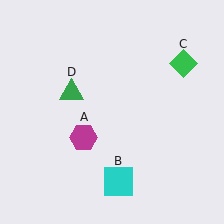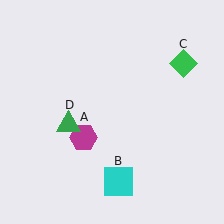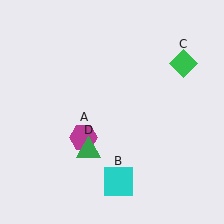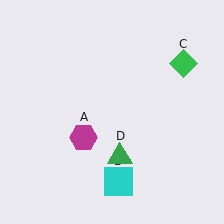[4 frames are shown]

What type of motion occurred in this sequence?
The green triangle (object D) rotated counterclockwise around the center of the scene.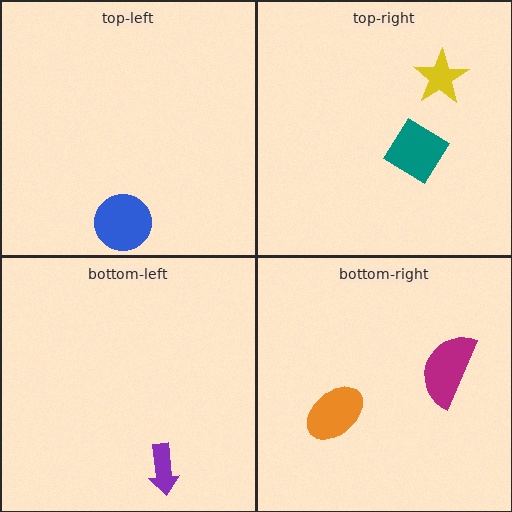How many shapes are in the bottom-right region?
2.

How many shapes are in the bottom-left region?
1.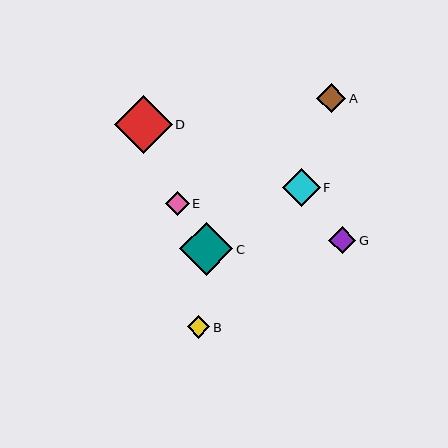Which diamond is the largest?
Diamond D is the largest with a size of approximately 58 pixels.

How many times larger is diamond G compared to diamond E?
Diamond G is approximately 1.1 times the size of diamond E.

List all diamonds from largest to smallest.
From largest to smallest: D, C, F, A, G, E, B.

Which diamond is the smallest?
Diamond B is the smallest with a size of approximately 22 pixels.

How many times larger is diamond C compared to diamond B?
Diamond C is approximately 2.4 times the size of diamond B.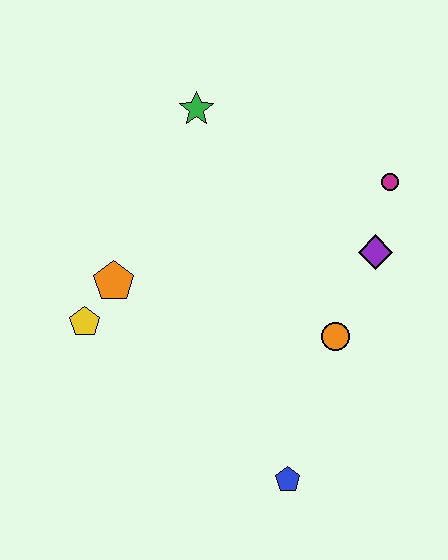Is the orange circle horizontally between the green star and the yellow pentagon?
No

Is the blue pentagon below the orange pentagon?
Yes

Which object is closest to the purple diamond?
The magenta circle is closest to the purple diamond.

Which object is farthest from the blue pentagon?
The green star is farthest from the blue pentagon.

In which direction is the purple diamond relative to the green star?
The purple diamond is to the right of the green star.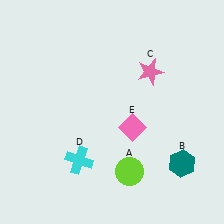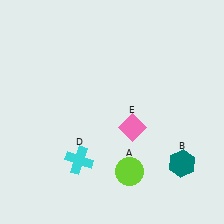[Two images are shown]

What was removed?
The pink star (C) was removed in Image 2.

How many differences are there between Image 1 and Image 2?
There is 1 difference between the two images.